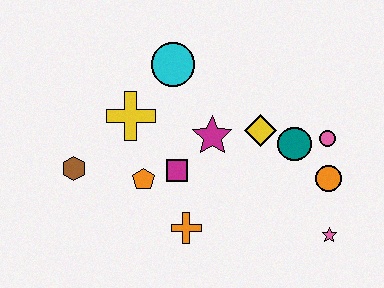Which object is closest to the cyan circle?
The yellow cross is closest to the cyan circle.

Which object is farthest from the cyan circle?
The pink star is farthest from the cyan circle.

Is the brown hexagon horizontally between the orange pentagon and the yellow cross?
No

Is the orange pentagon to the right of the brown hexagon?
Yes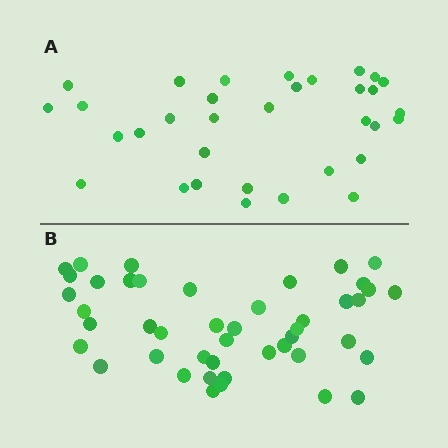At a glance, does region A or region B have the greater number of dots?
Region B (the bottom region) has more dots.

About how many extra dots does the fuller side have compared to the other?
Region B has roughly 12 or so more dots than region A.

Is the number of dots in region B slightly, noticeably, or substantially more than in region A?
Region B has noticeably more, but not dramatically so. The ratio is roughly 1.4 to 1.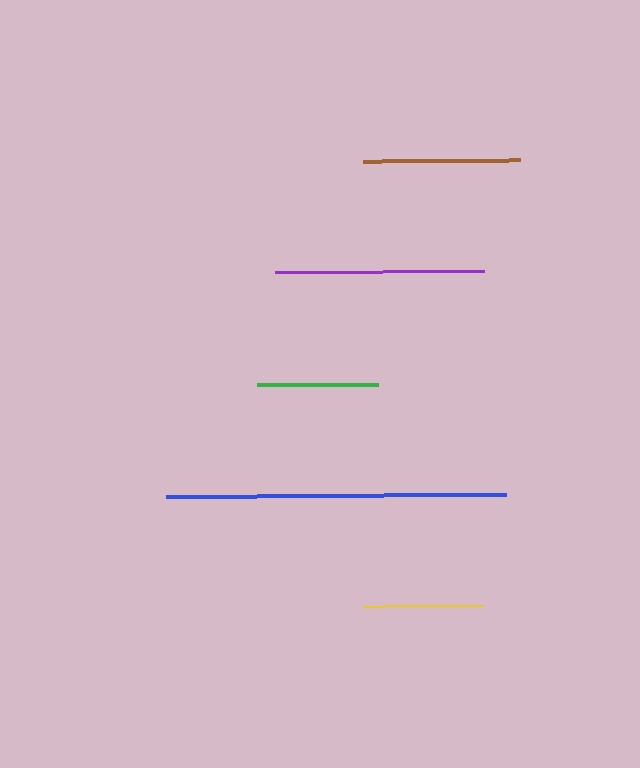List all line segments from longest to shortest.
From longest to shortest: blue, purple, brown, green, yellow.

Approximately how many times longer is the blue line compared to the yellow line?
The blue line is approximately 2.8 times the length of the yellow line.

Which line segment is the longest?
The blue line is the longest at approximately 340 pixels.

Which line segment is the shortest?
The yellow line is the shortest at approximately 120 pixels.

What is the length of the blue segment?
The blue segment is approximately 340 pixels long.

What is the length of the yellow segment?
The yellow segment is approximately 120 pixels long.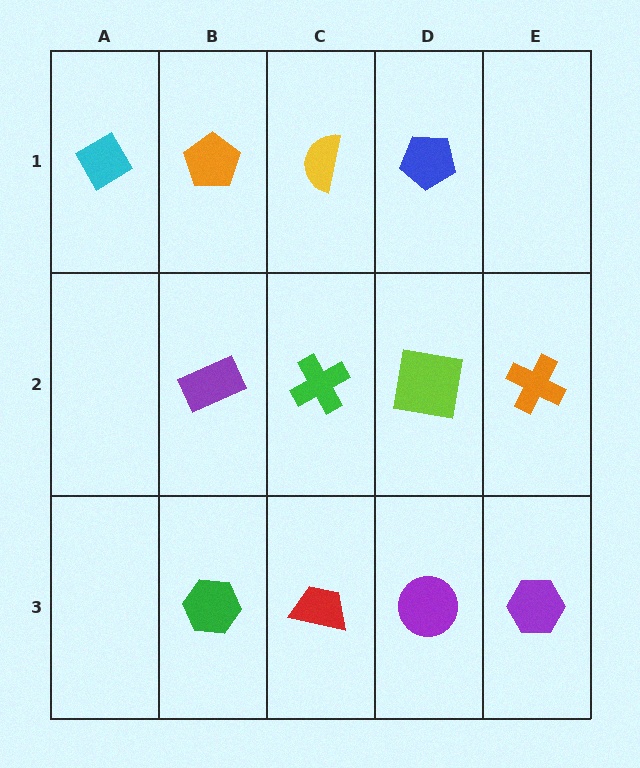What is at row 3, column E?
A purple hexagon.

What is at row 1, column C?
A yellow semicircle.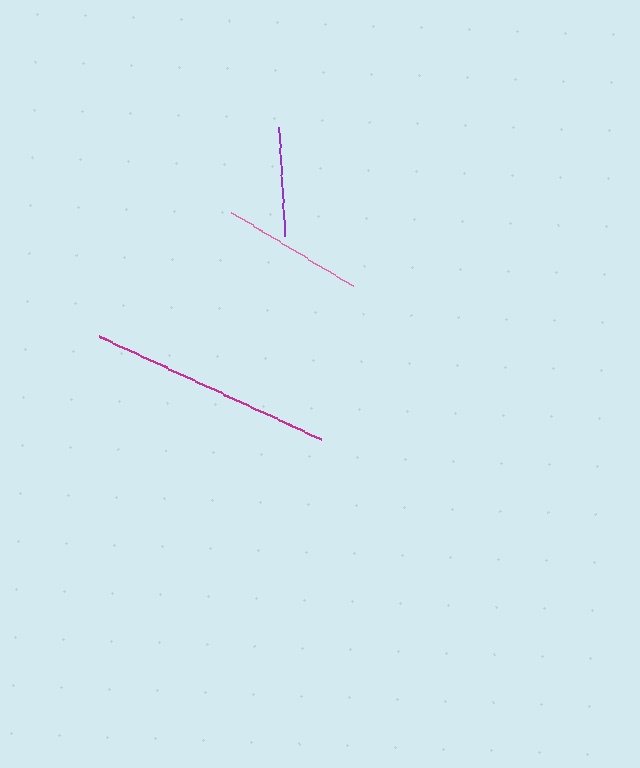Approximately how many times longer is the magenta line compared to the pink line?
The magenta line is approximately 1.7 times the length of the pink line.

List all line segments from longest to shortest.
From longest to shortest: magenta, pink, purple.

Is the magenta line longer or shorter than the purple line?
The magenta line is longer than the purple line.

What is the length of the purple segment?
The purple segment is approximately 108 pixels long.